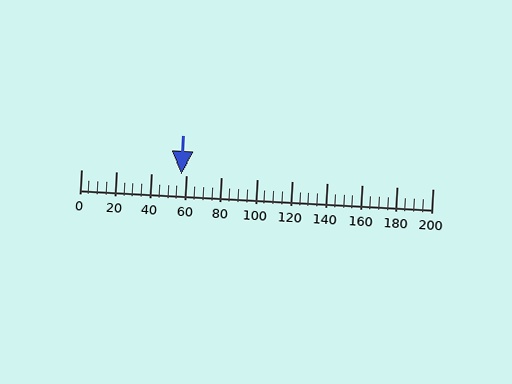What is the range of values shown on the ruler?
The ruler shows values from 0 to 200.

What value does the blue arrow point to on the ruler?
The blue arrow points to approximately 57.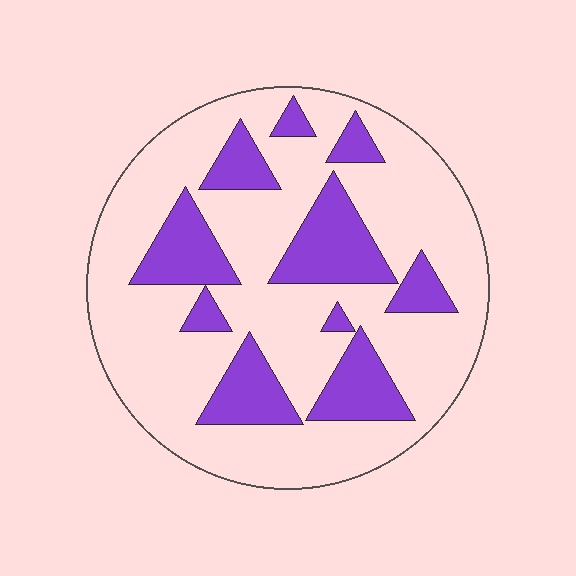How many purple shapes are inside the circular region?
10.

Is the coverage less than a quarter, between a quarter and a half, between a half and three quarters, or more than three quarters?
Between a quarter and a half.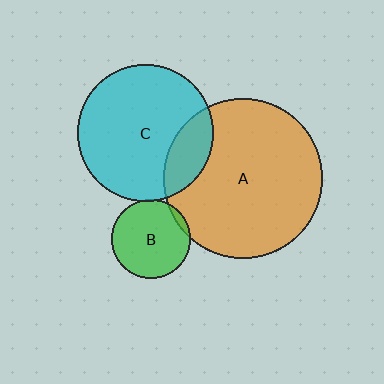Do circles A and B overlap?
Yes.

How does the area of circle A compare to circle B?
Approximately 4.0 times.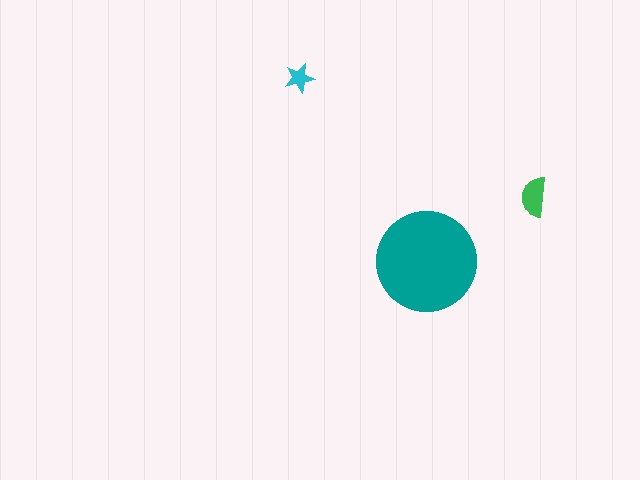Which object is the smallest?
The cyan star.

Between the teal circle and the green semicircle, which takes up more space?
The teal circle.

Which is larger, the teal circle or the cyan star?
The teal circle.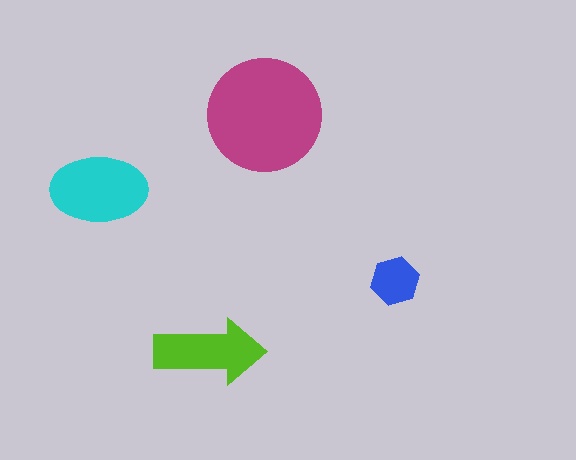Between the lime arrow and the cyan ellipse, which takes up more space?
The cyan ellipse.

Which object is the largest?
The magenta circle.